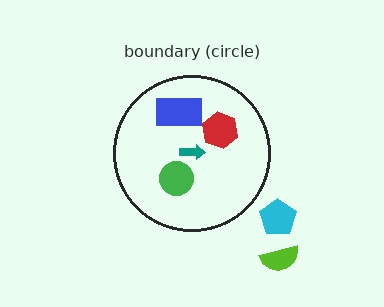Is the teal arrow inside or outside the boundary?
Inside.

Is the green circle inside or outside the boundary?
Inside.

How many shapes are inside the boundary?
4 inside, 2 outside.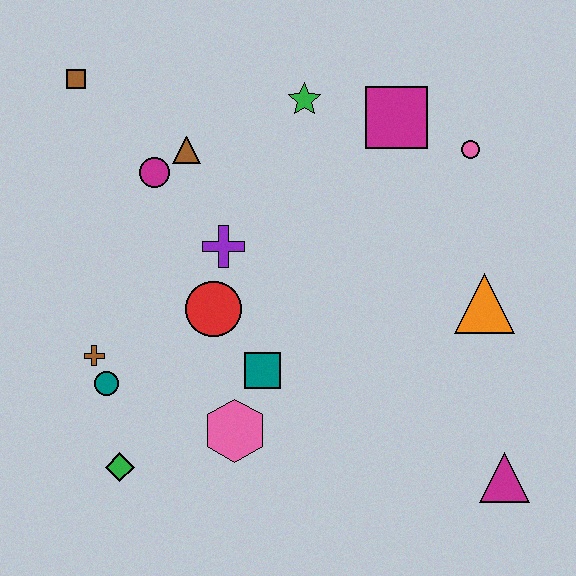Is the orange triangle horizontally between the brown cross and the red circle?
No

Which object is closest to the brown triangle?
The magenta circle is closest to the brown triangle.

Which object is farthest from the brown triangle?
The magenta triangle is farthest from the brown triangle.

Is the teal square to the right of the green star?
No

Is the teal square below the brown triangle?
Yes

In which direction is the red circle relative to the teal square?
The red circle is above the teal square.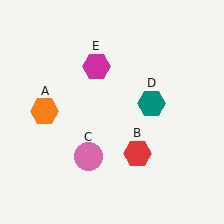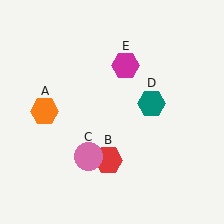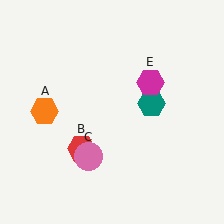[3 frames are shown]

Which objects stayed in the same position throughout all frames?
Orange hexagon (object A) and pink circle (object C) and teal hexagon (object D) remained stationary.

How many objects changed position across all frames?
2 objects changed position: red hexagon (object B), magenta hexagon (object E).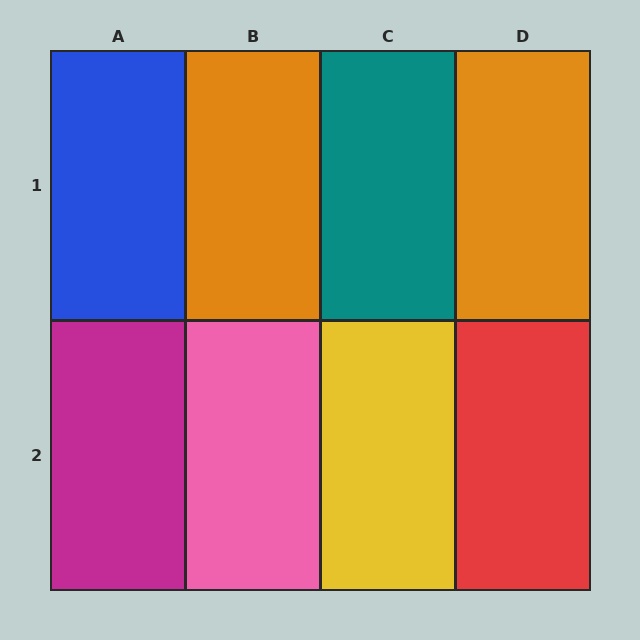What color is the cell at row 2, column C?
Yellow.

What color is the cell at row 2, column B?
Pink.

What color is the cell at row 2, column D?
Red.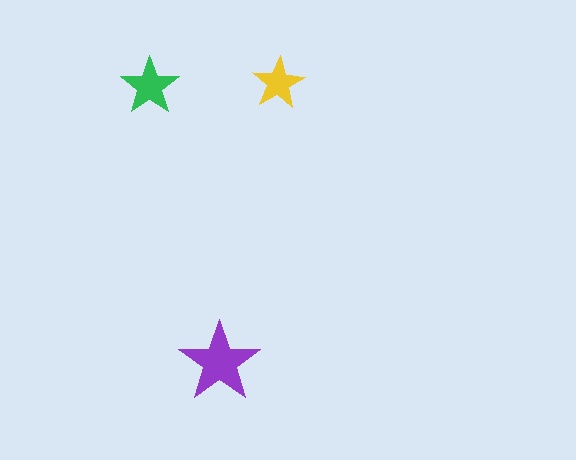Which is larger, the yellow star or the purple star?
The purple one.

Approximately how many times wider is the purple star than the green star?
About 1.5 times wider.